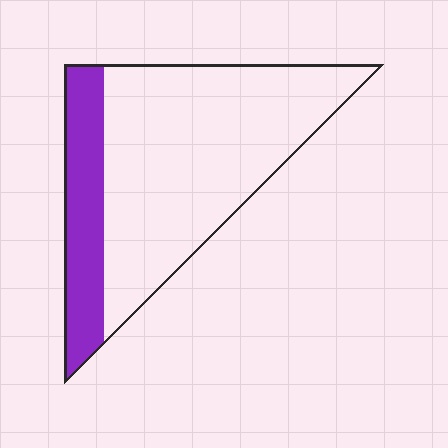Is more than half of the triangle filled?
No.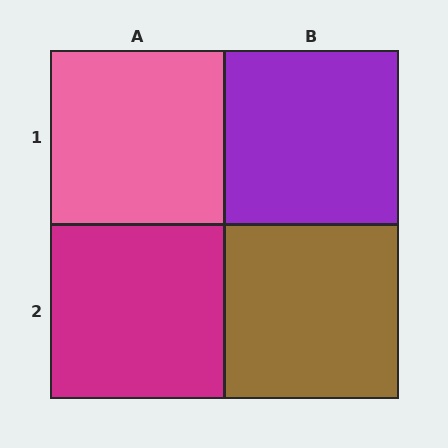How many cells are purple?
1 cell is purple.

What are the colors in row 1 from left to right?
Pink, purple.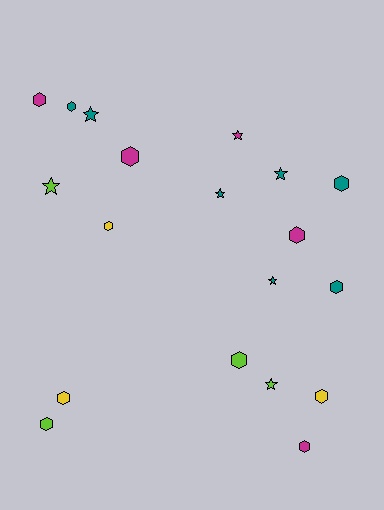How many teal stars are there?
There are 4 teal stars.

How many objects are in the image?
There are 19 objects.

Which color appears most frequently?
Teal, with 7 objects.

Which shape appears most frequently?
Hexagon, with 12 objects.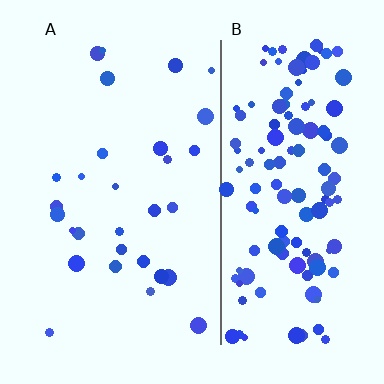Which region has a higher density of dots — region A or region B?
B (the right).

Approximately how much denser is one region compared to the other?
Approximately 4.2× — region B over region A.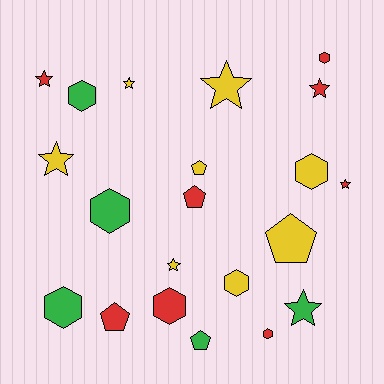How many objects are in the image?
There are 21 objects.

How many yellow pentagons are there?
There are 2 yellow pentagons.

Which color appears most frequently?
Red, with 8 objects.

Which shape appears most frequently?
Hexagon, with 8 objects.